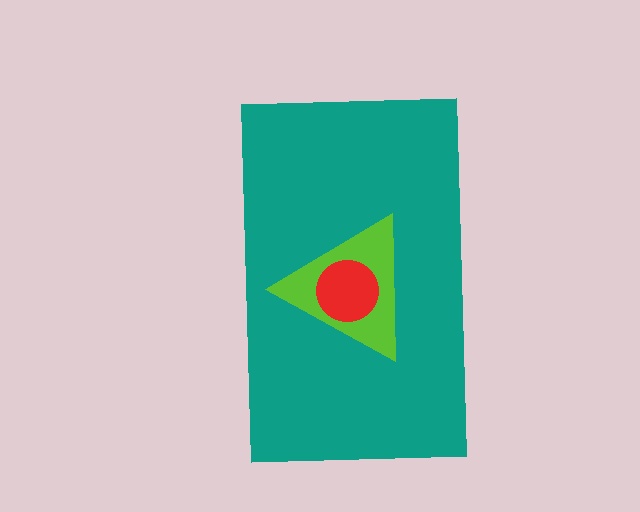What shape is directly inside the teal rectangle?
The lime triangle.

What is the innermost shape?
The red circle.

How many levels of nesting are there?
3.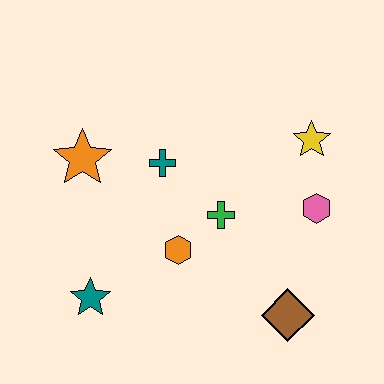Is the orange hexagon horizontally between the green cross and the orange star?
Yes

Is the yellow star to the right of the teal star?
Yes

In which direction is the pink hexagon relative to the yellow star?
The pink hexagon is below the yellow star.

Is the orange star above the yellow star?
No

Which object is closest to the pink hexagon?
The yellow star is closest to the pink hexagon.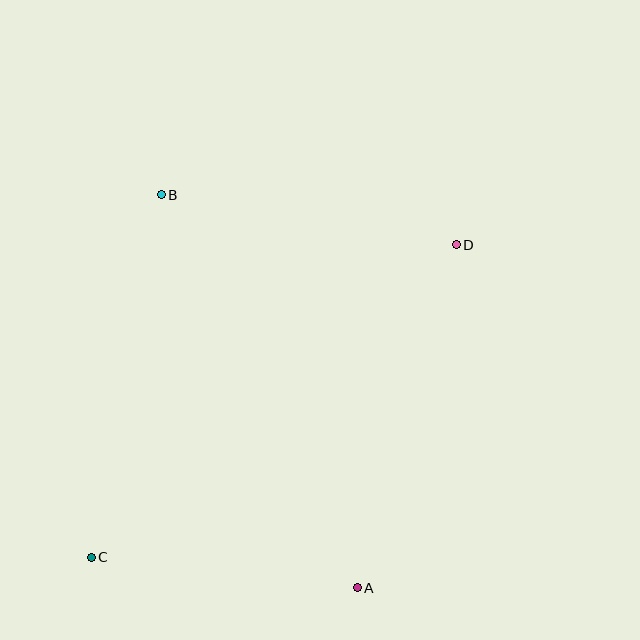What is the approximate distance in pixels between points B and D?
The distance between B and D is approximately 299 pixels.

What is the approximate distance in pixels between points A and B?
The distance between A and B is approximately 439 pixels.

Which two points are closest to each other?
Points A and C are closest to each other.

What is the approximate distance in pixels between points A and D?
The distance between A and D is approximately 357 pixels.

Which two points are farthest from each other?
Points C and D are farthest from each other.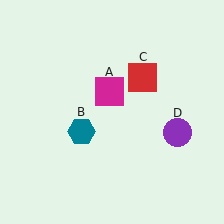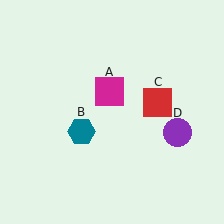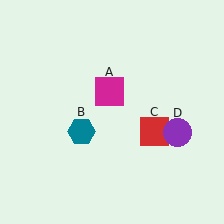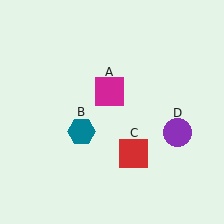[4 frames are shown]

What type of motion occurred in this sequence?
The red square (object C) rotated clockwise around the center of the scene.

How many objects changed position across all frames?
1 object changed position: red square (object C).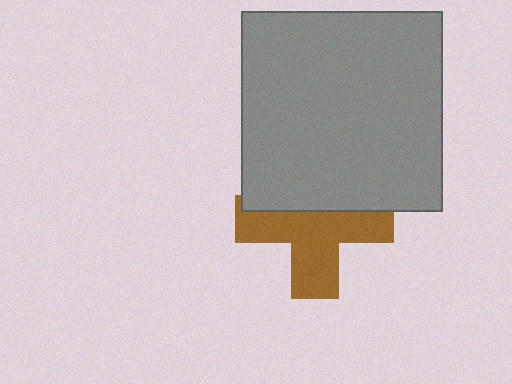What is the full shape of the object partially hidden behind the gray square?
The partially hidden object is a brown cross.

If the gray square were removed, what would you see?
You would see the complete brown cross.